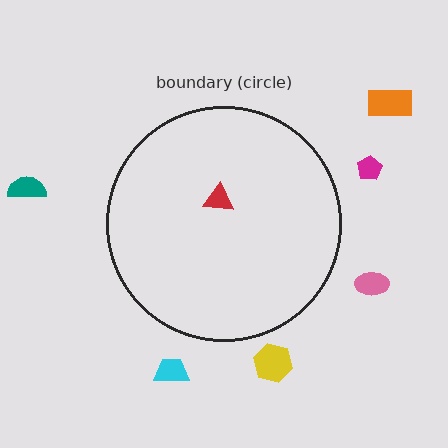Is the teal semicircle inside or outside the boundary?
Outside.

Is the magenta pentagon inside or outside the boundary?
Outside.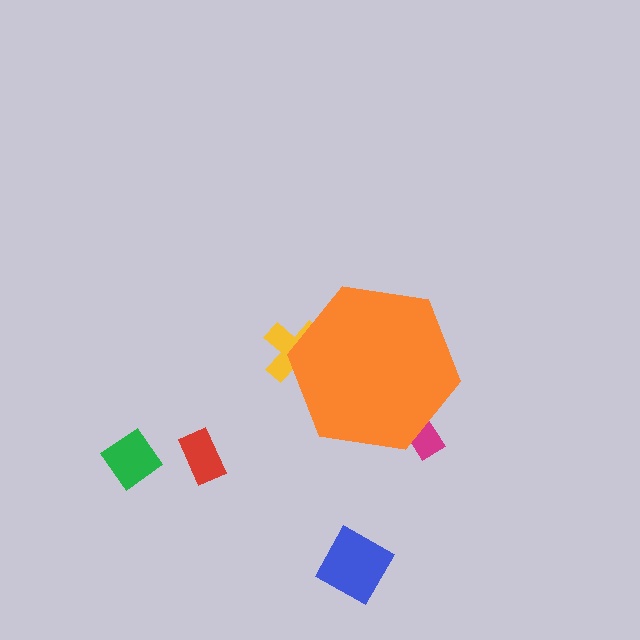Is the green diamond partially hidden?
No, the green diamond is fully visible.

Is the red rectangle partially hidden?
No, the red rectangle is fully visible.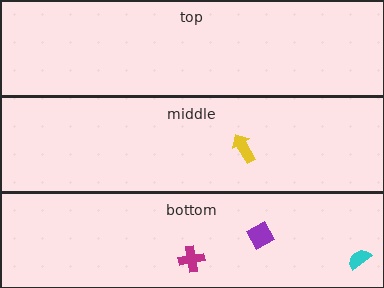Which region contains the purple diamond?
The bottom region.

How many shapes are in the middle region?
1.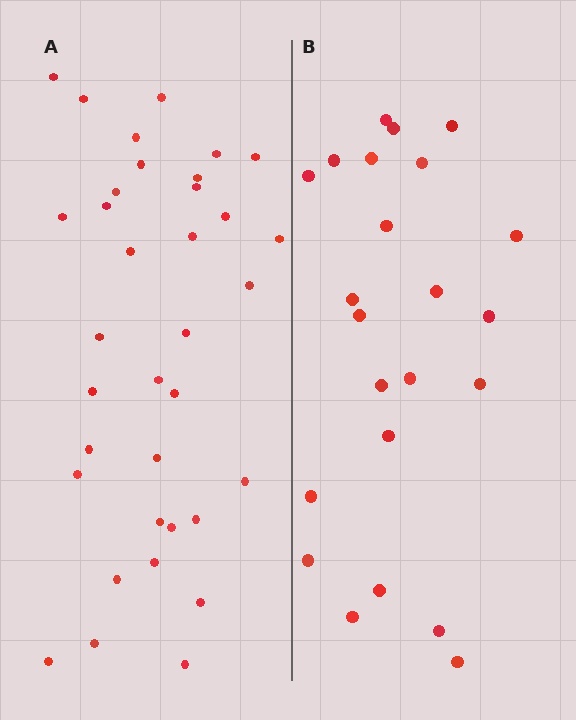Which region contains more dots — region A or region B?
Region A (the left region) has more dots.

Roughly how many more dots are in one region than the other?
Region A has roughly 12 or so more dots than region B.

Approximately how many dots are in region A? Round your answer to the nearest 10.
About 40 dots. (The exact count is 35, which rounds to 40.)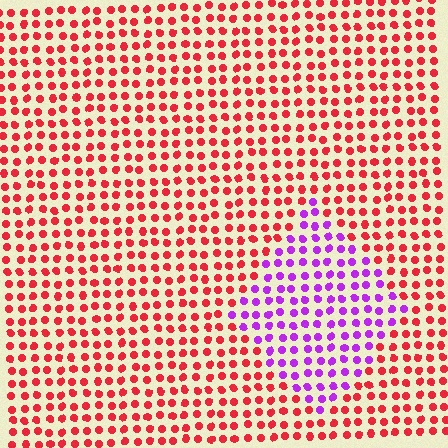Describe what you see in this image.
The image is filled with small red elements in a uniform arrangement. A diamond-shaped region is visible where the elements are tinted to a slightly different hue, forming a subtle color boundary.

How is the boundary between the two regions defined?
The boundary is defined purely by a slight shift in hue (about 68 degrees). Spacing, size, and orientation are identical on both sides.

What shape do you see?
I see a diamond.